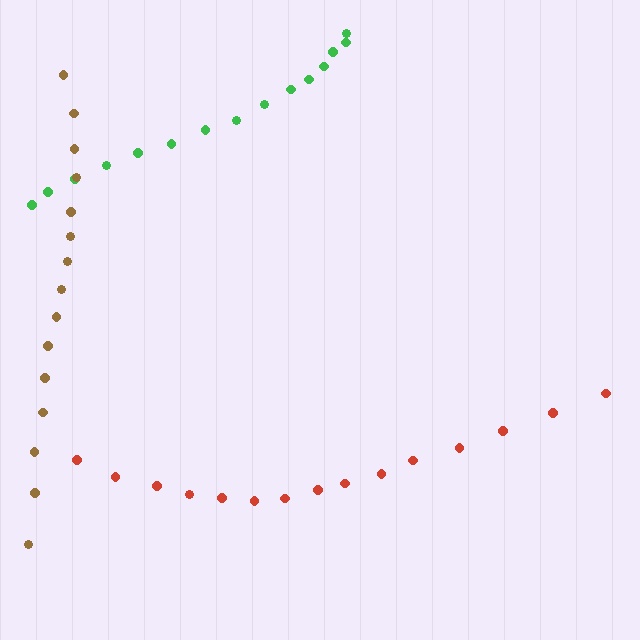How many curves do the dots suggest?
There are 3 distinct paths.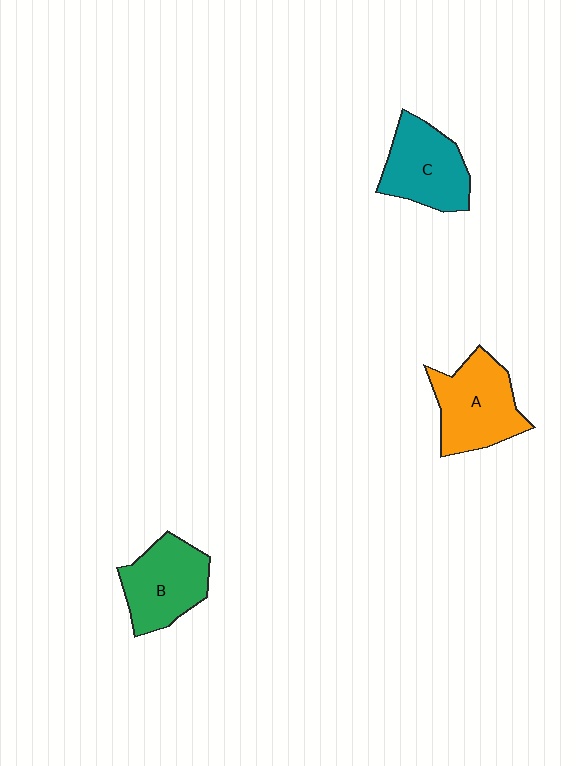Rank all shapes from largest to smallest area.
From largest to smallest: A (orange), C (teal), B (green).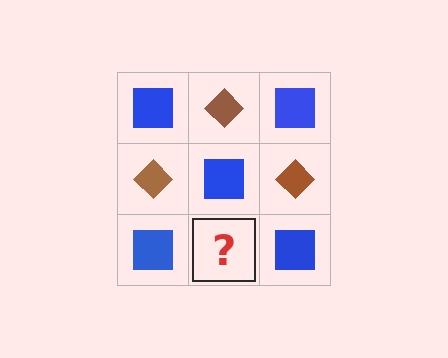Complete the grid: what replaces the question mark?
The question mark should be replaced with a brown diamond.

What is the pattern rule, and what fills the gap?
The rule is that it alternates blue square and brown diamond in a checkerboard pattern. The gap should be filled with a brown diamond.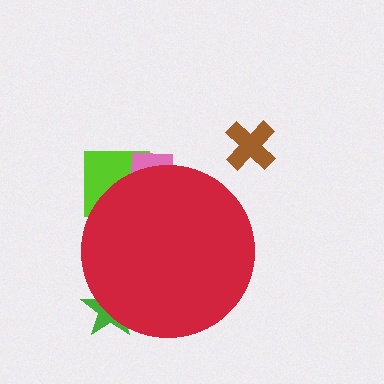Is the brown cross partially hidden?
No, the brown cross is fully visible.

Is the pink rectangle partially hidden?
Yes, the pink rectangle is partially hidden behind the red circle.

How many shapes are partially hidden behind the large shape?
3 shapes are partially hidden.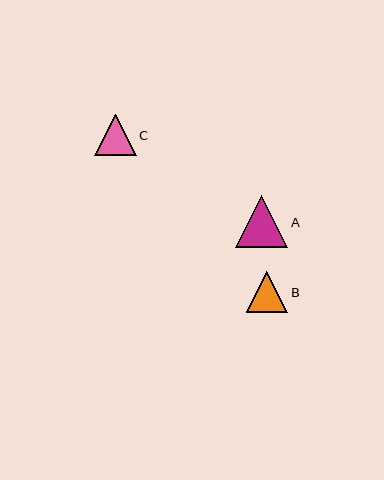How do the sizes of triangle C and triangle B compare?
Triangle C and triangle B are approximately the same size.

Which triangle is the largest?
Triangle A is the largest with a size of approximately 52 pixels.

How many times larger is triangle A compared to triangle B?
Triangle A is approximately 1.3 times the size of triangle B.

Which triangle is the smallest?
Triangle B is the smallest with a size of approximately 41 pixels.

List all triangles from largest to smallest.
From largest to smallest: A, C, B.